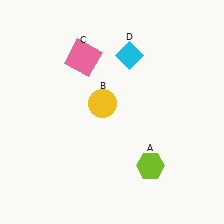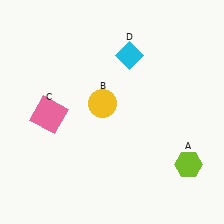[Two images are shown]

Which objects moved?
The objects that moved are: the lime hexagon (A), the pink square (C).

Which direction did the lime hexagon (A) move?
The lime hexagon (A) moved right.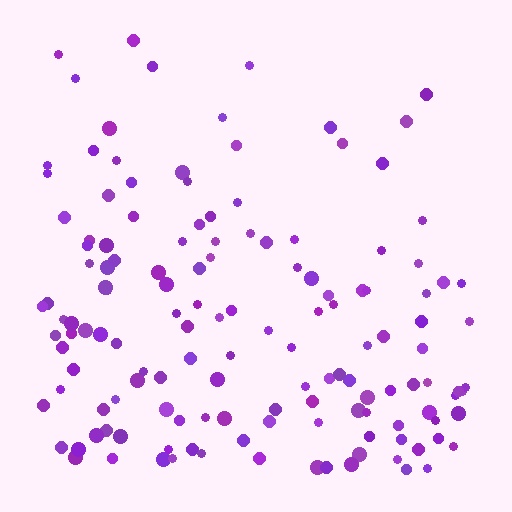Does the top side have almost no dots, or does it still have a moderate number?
Still a moderate number, just noticeably fewer than the bottom.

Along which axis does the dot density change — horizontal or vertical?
Vertical.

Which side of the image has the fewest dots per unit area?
The top.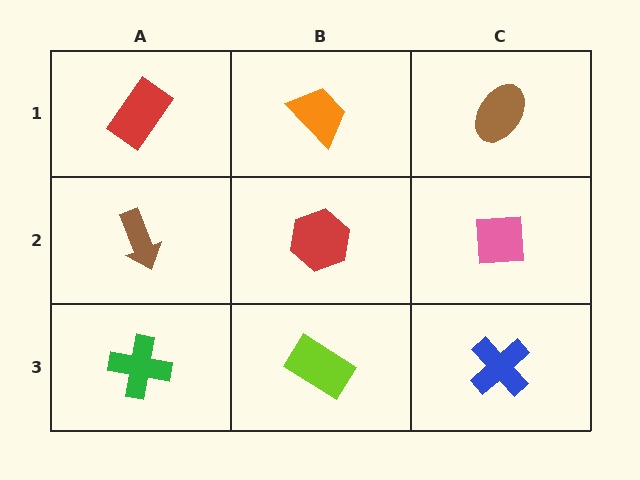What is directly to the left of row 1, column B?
A red rectangle.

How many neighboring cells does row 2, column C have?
3.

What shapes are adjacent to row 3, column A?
A brown arrow (row 2, column A), a lime rectangle (row 3, column B).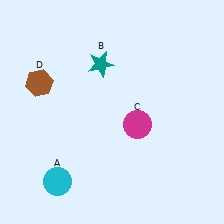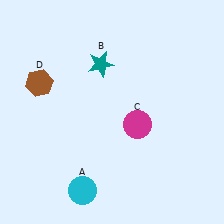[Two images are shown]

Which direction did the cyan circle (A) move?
The cyan circle (A) moved right.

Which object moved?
The cyan circle (A) moved right.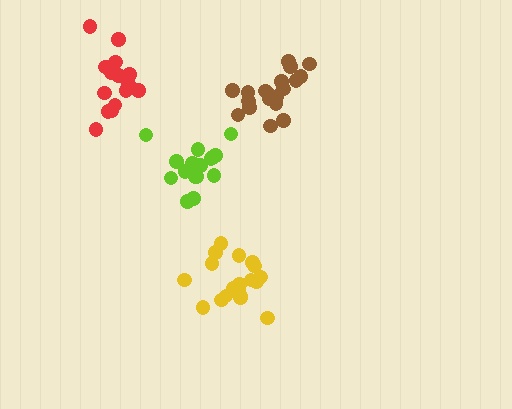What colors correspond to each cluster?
The clusters are colored: lime, brown, yellow, red.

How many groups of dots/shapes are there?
There are 4 groups.